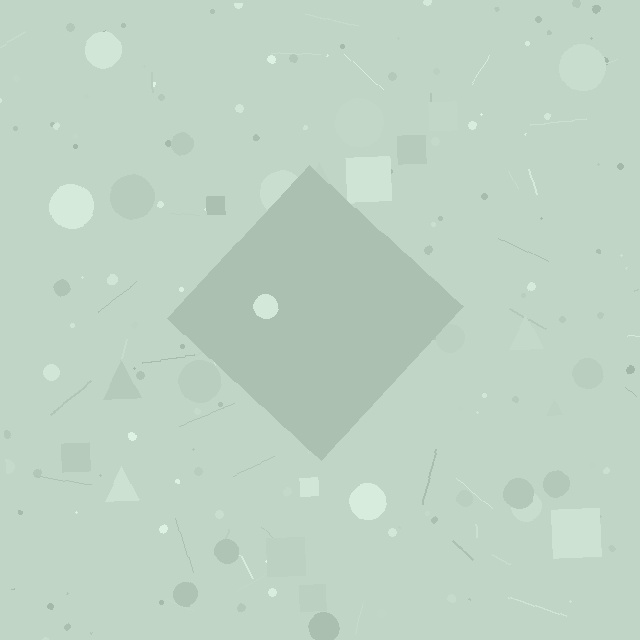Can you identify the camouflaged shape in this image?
The camouflaged shape is a diamond.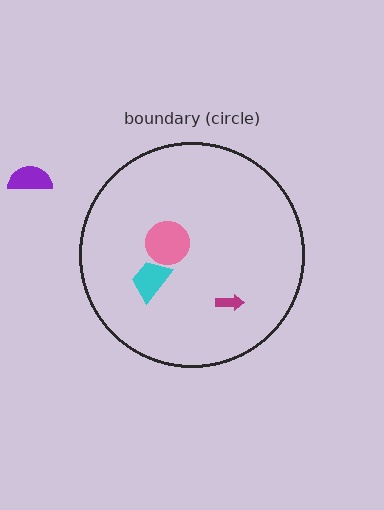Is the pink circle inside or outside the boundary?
Inside.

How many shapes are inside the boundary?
3 inside, 1 outside.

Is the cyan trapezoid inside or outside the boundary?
Inside.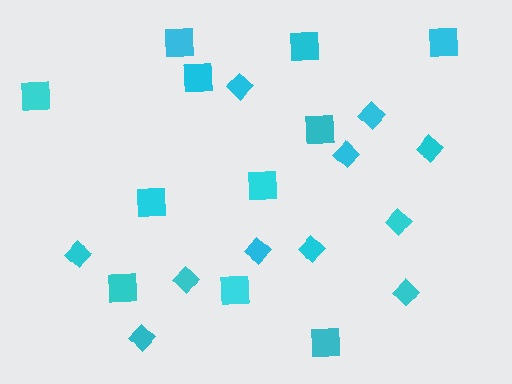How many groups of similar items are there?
There are 2 groups: one group of squares (11) and one group of diamonds (11).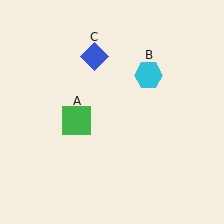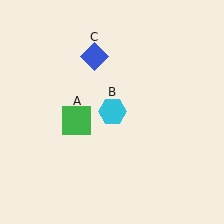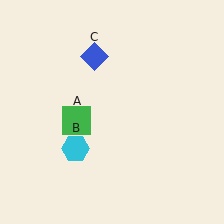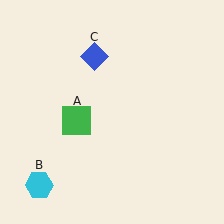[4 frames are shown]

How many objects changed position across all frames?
1 object changed position: cyan hexagon (object B).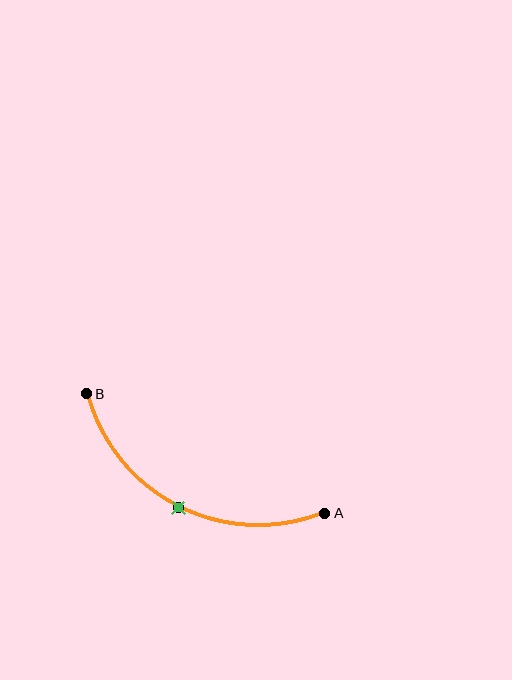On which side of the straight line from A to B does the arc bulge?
The arc bulges below the straight line connecting A and B.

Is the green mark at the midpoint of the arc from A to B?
Yes. The green mark lies on the arc at equal arc-length from both A and B — it is the arc midpoint.